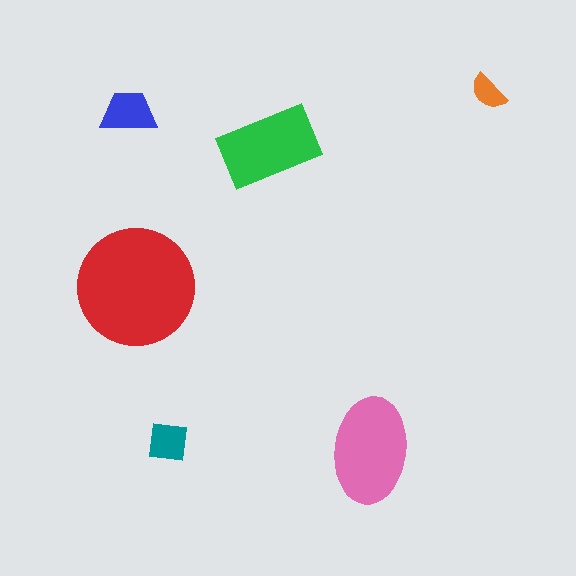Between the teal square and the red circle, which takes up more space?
The red circle.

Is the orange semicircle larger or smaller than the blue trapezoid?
Smaller.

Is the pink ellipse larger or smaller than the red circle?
Smaller.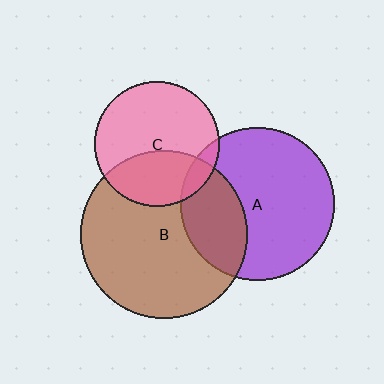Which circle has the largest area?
Circle B (brown).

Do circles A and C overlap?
Yes.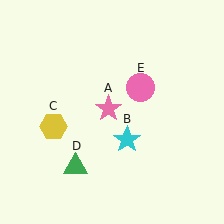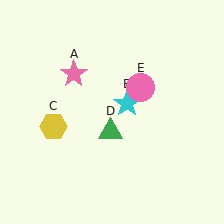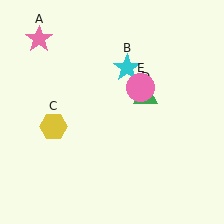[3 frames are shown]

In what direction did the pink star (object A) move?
The pink star (object A) moved up and to the left.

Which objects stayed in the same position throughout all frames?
Yellow hexagon (object C) and pink circle (object E) remained stationary.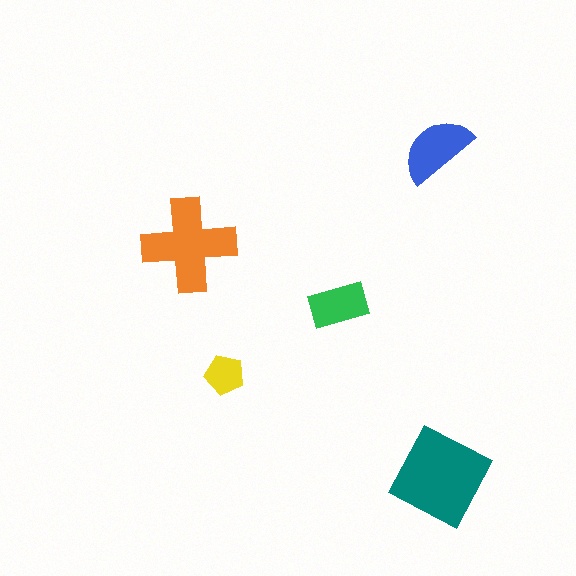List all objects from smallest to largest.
The yellow pentagon, the green rectangle, the blue semicircle, the orange cross, the teal diamond.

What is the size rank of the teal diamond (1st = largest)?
1st.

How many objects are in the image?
There are 5 objects in the image.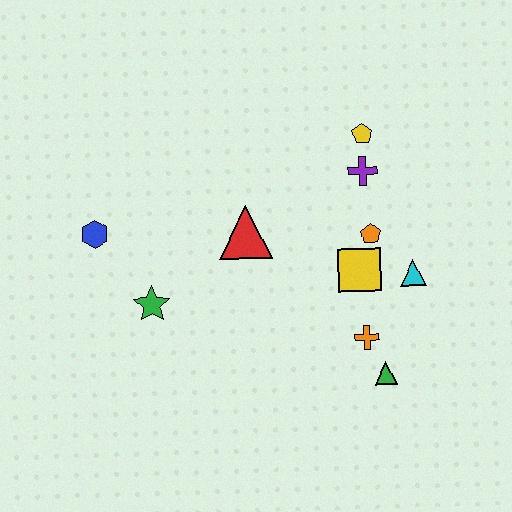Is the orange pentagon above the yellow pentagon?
No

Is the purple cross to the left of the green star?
No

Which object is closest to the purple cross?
The yellow pentagon is closest to the purple cross.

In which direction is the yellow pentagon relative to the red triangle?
The yellow pentagon is to the right of the red triangle.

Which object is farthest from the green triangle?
The blue hexagon is farthest from the green triangle.